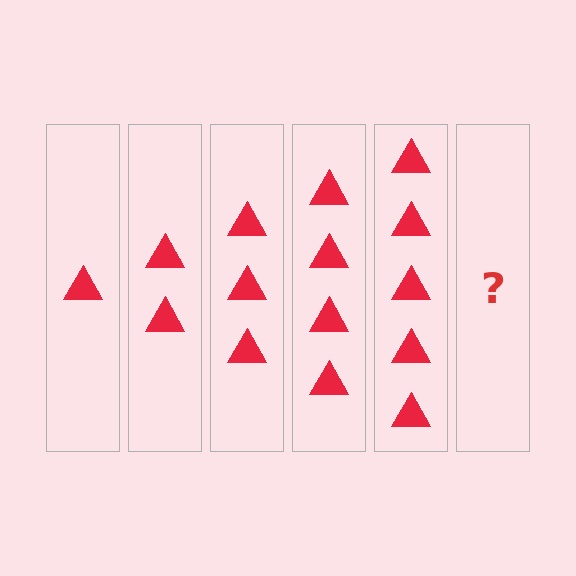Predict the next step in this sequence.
The next step is 6 triangles.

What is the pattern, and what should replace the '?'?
The pattern is that each step adds one more triangle. The '?' should be 6 triangles.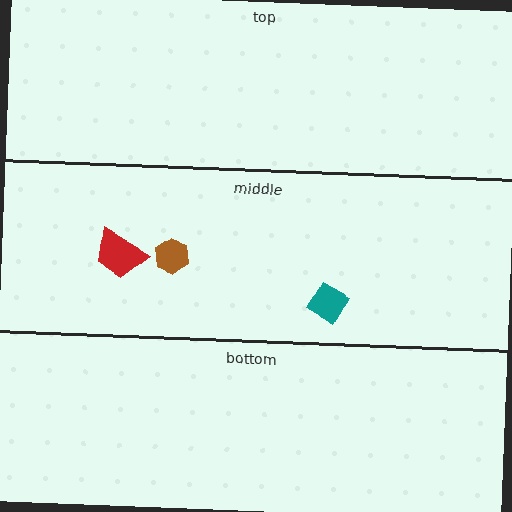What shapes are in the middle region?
The brown hexagon, the teal diamond, the red trapezoid.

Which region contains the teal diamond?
The middle region.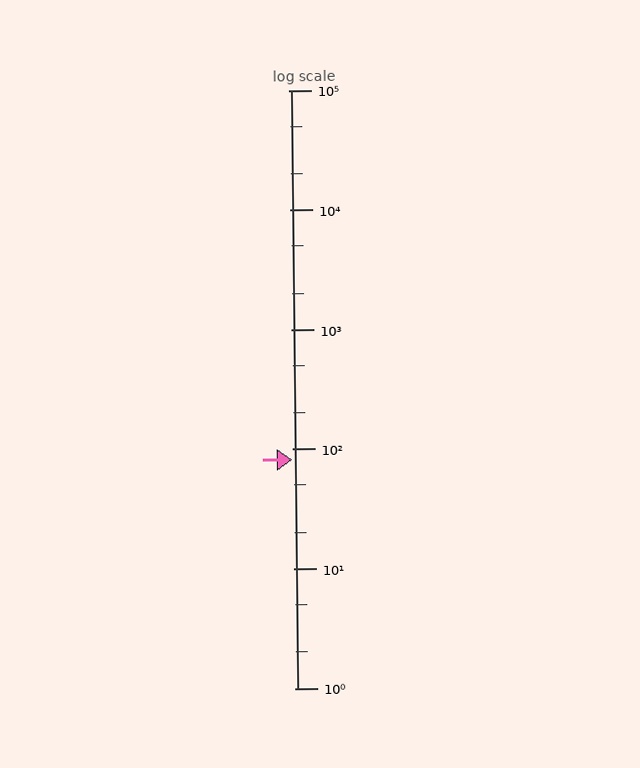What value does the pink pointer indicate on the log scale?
The pointer indicates approximately 82.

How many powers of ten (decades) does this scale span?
The scale spans 5 decades, from 1 to 100000.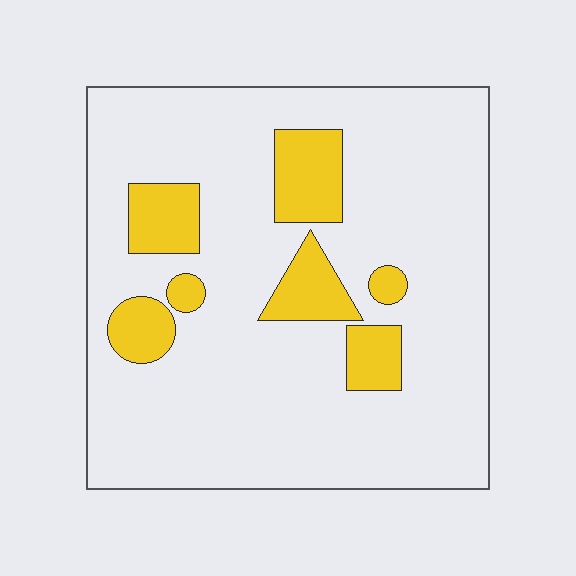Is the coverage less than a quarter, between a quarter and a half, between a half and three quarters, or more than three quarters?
Less than a quarter.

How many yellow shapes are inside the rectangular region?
7.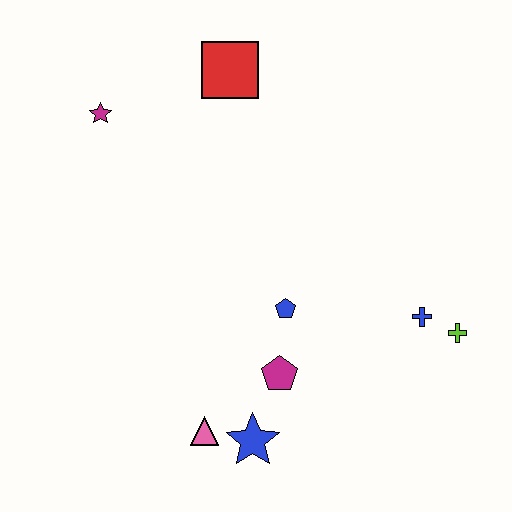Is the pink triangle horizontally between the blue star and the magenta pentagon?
No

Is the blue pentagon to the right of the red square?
Yes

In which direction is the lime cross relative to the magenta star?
The lime cross is to the right of the magenta star.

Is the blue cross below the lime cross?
No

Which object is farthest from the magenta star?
The lime cross is farthest from the magenta star.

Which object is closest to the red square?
The magenta star is closest to the red square.